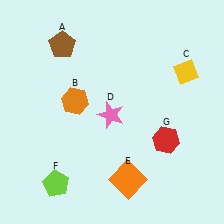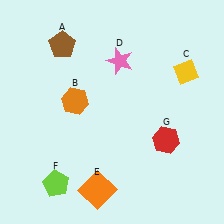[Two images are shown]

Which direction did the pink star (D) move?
The pink star (D) moved up.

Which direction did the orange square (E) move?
The orange square (E) moved left.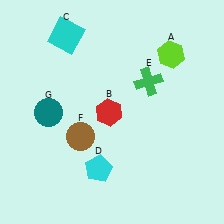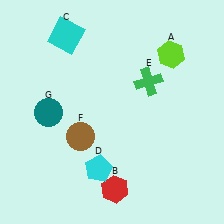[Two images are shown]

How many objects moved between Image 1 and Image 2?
1 object moved between the two images.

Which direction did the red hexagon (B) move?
The red hexagon (B) moved down.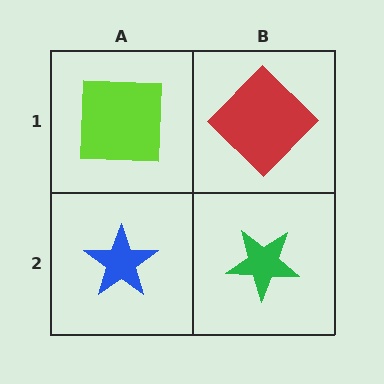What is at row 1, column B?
A red diamond.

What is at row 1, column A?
A lime square.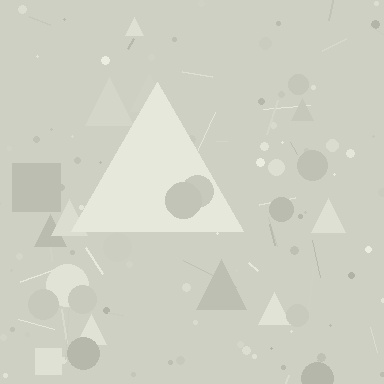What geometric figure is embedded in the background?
A triangle is embedded in the background.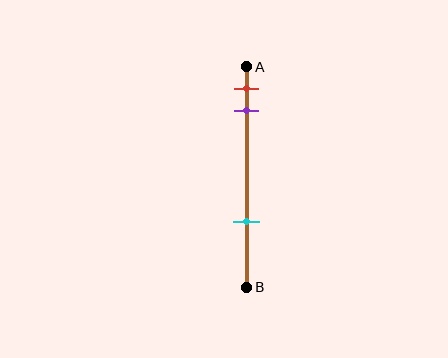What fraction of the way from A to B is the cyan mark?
The cyan mark is approximately 70% (0.7) of the way from A to B.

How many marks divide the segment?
There are 3 marks dividing the segment.